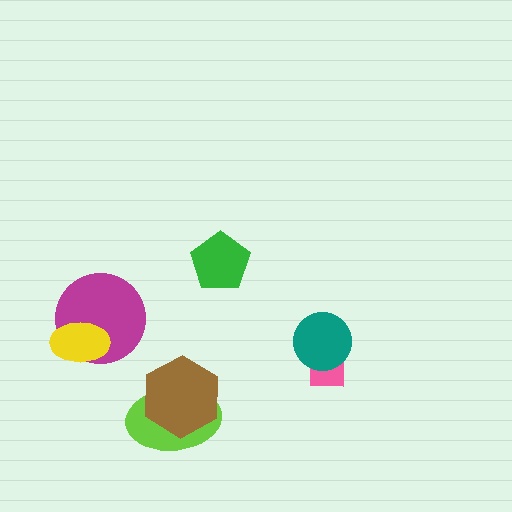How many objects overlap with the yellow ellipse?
1 object overlaps with the yellow ellipse.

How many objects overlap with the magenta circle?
1 object overlaps with the magenta circle.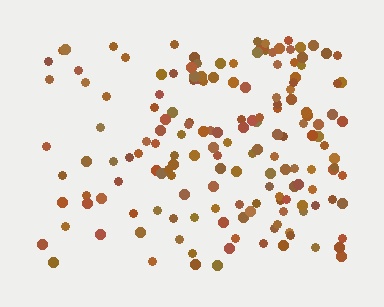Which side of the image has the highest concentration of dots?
The right.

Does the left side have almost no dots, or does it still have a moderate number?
Still a moderate number, just noticeably fewer than the right.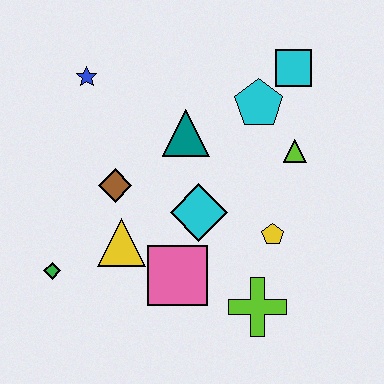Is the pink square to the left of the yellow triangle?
No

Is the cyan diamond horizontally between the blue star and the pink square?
No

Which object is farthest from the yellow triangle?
The cyan square is farthest from the yellow triangle.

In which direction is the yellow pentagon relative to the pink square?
The yellow pentagon is to the right of the pink square.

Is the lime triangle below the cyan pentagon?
Yes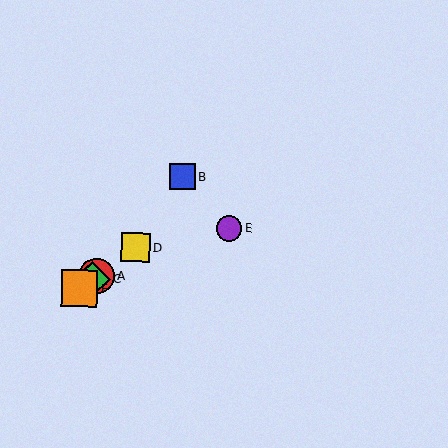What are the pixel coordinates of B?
Object B is at (182, 176).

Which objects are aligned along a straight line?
Objects A, C, D, F are aligned along a straight line.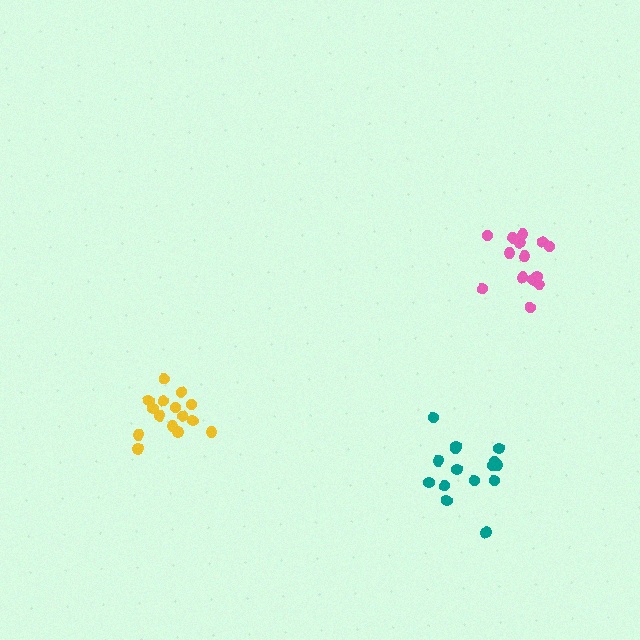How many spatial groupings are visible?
There are 3 spatial groupings.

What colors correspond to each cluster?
The clusters are colored: yellow, pink, teal.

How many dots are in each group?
Group 1: 15 dots, Group 2: 14 dots, Group 3: 15 dots (44 total).